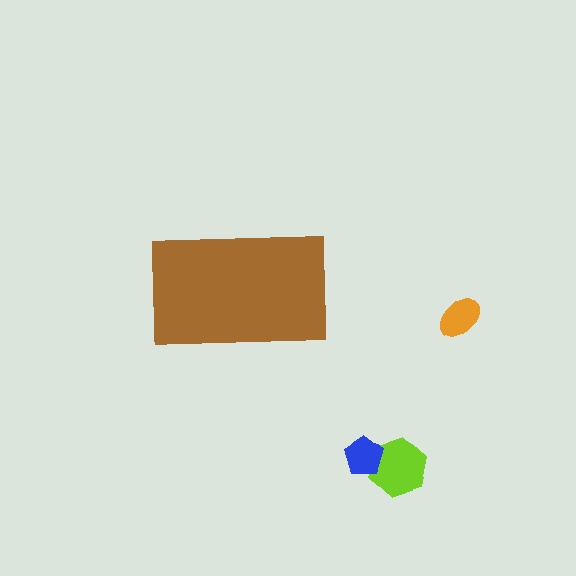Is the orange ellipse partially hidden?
No, the orange ellipse is fully visible.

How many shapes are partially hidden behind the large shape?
0 shapes are partially hidden.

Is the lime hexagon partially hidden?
No, the lime hexagon is fully visible.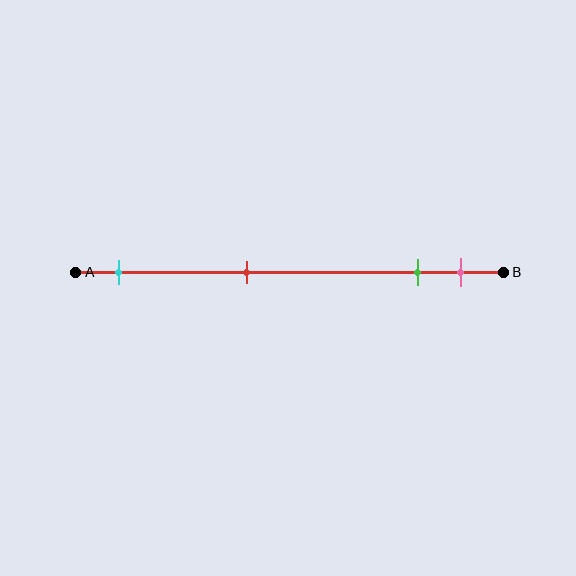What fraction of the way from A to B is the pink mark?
The pink mark is approximately 90% (0.9) of the way from A to B.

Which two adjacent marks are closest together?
The green and pink marks are the closest adjacent pair.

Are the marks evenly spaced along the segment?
No, the marks are not evenly spaced.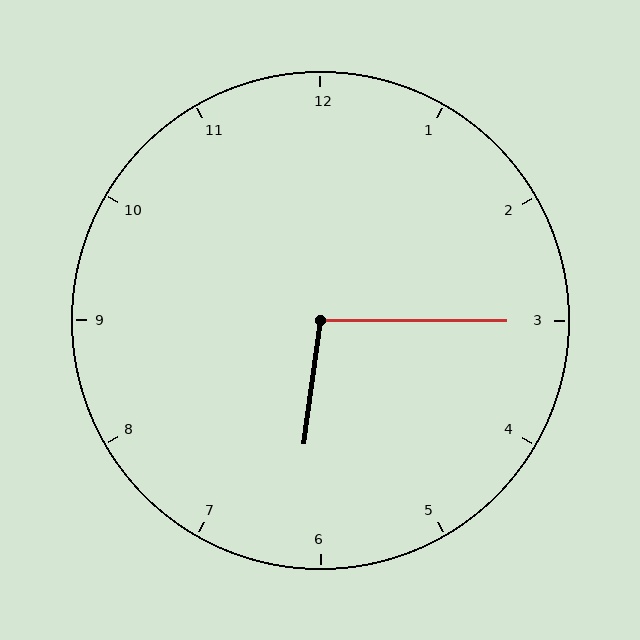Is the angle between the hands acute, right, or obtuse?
It is obtuse.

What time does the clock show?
6:15.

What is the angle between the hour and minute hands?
Approximately 98 degrees.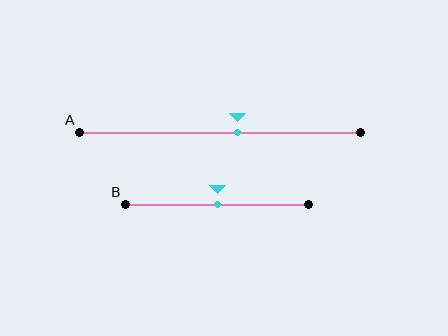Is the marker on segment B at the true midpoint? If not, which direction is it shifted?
Yes, the marker on segment B is at the true midpoint.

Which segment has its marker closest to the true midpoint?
Segment B has its marker closest to the true midpoint.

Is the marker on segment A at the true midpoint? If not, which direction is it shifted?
No, the marker on segment A is shifted to the right by about 6% of the segment length.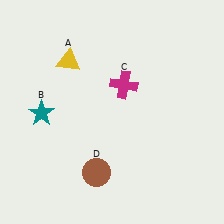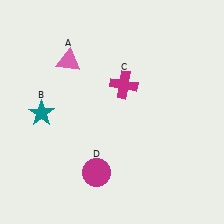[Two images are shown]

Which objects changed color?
A changed from yellow to pink. D changed from brown to magenta.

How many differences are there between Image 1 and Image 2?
There are 2 differences between the two images.